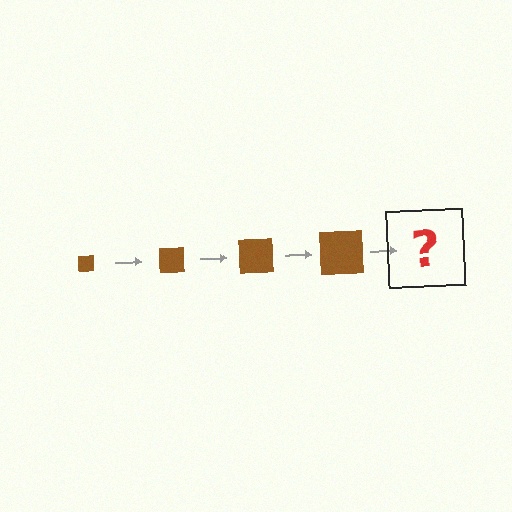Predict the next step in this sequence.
The next step is a brown square, larger than the previous one.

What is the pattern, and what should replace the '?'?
The pattern is that the square gets progressively larger each step. The '?' should be a brown square, larger than the previous one.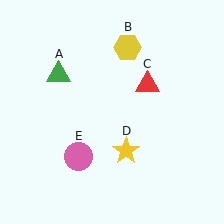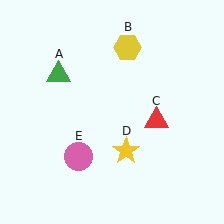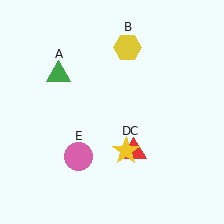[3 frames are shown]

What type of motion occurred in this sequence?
The red triangle (object C) rotated clockwise around the center of the scene.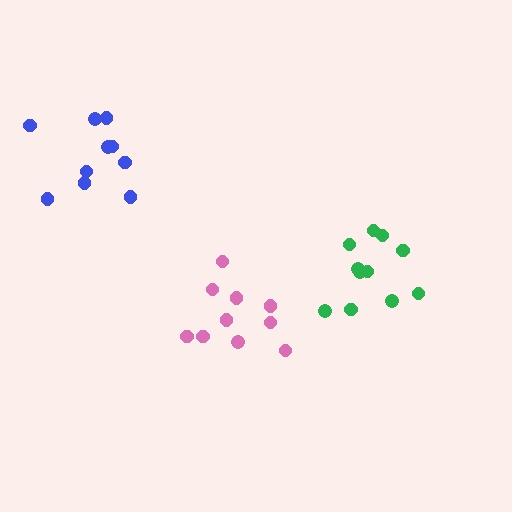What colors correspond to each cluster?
The clusters are colored: pink, green, blue.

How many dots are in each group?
Group 1: 10 dots, Group 2: 11 dots, Group 3: 10 dots (31 total).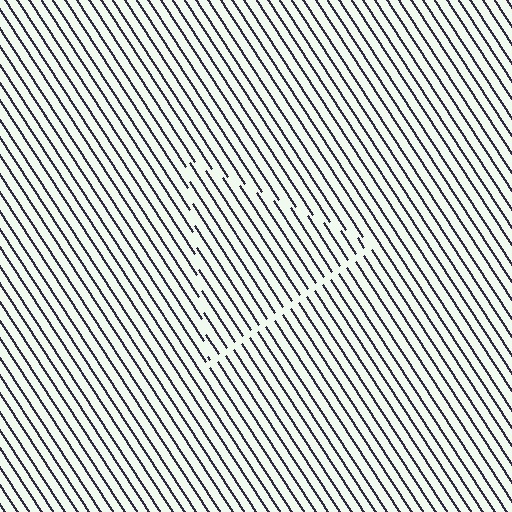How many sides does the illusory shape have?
3 sides — the line-ends trace a triangle.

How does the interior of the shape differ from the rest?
The interior of the shape contains the same grating, shifted by half a period — the contour is defined by the phase discontinuity where line-ends from the inner and outer gratings abut.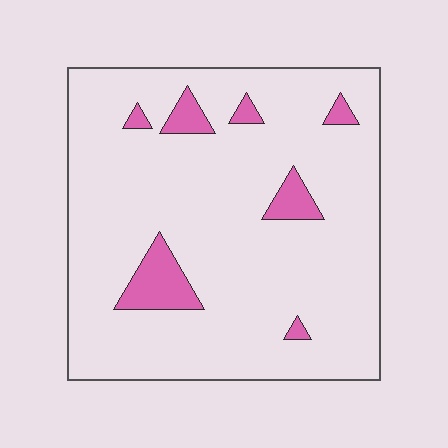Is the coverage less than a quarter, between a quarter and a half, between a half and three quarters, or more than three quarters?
Less than a quarter.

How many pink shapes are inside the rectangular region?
7.